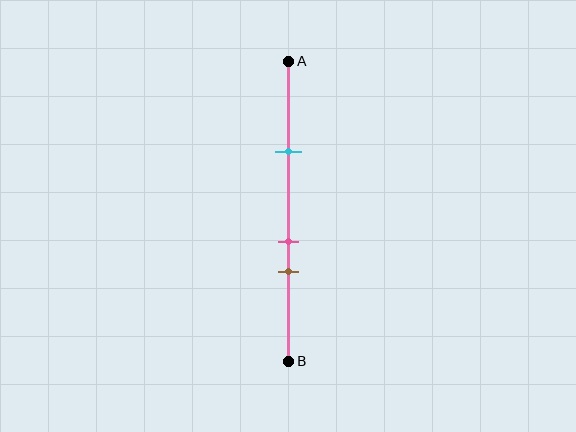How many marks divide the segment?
There are 3 marks dividing the segment.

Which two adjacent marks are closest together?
The pink and brown marks are the closest adjacent pair.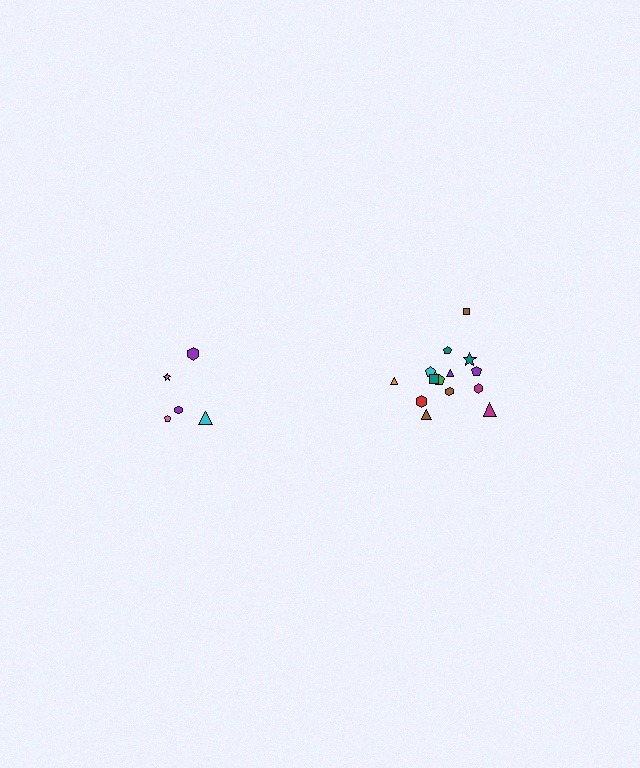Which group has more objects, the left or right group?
The right group.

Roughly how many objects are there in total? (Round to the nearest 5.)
Roughly 20 objects in total.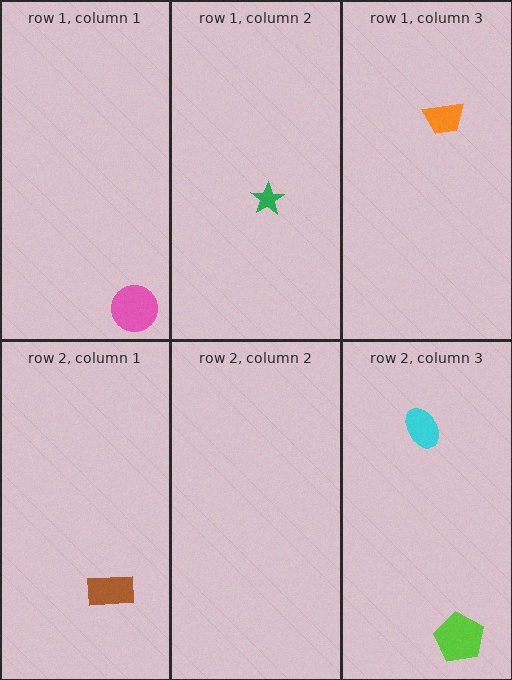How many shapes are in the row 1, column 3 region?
1.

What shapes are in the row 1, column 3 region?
The orange trapezoid.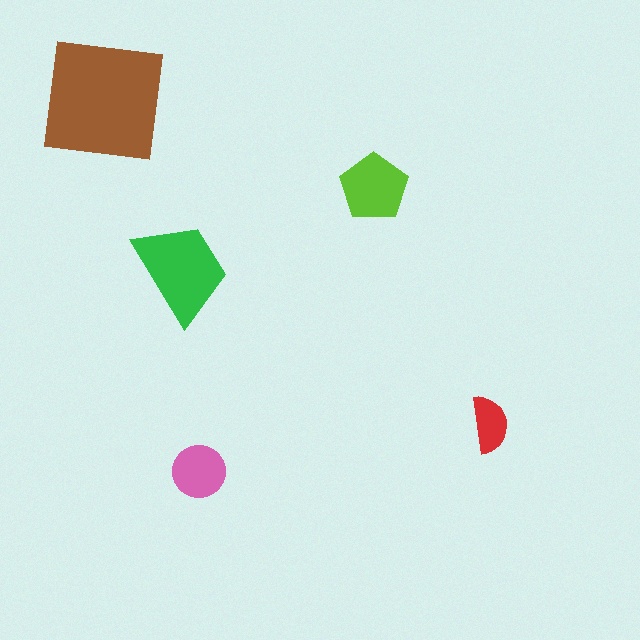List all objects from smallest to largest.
The red semicircle, the pink circle, the lime pentagon, the green trapezoid, the brown square.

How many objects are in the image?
There are 5 objects in the image.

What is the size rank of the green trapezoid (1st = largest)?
2nd.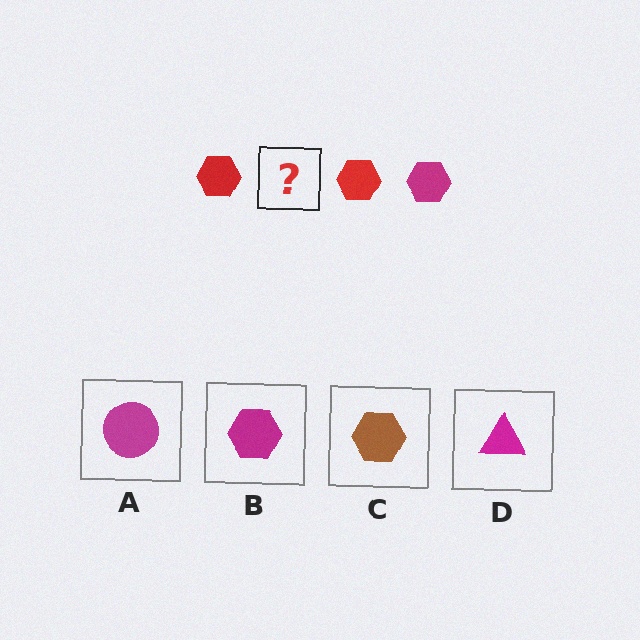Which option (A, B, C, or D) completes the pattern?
B.